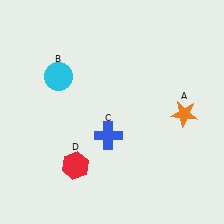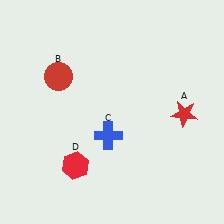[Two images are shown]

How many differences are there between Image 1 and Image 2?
There are 2 differences between the two images.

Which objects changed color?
A changed from orange to red. B changed from cyan to red.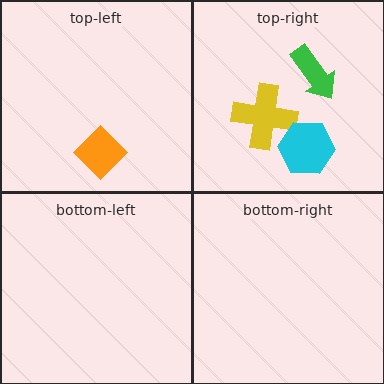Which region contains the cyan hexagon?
The top-right region.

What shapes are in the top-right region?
The green arrow, the yellow cross, the cyan hexagon.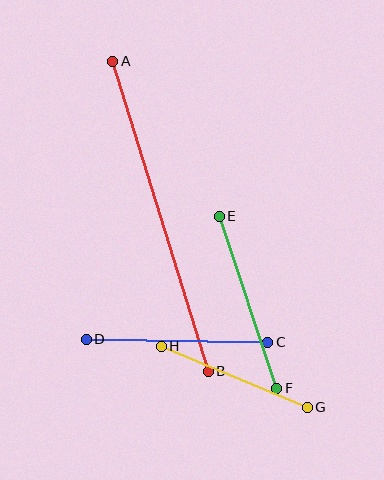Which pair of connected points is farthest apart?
Points A and B are farthest apart.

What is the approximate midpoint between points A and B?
The midpoint is at approximately (160, 216) pixels.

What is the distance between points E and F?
The distance is approximately 182 pixels.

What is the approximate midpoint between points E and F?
The midpoint is at approximately (248, 302) pixels.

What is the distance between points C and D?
The distance is approximately 181 pixels.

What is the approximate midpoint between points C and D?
The midpoint is at approximately (177, 341) pixels.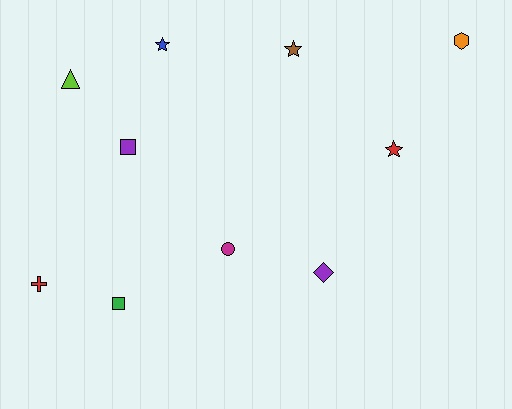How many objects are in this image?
There are 10 objects.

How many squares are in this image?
There are 2 squares.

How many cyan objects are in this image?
There are no cyan objects.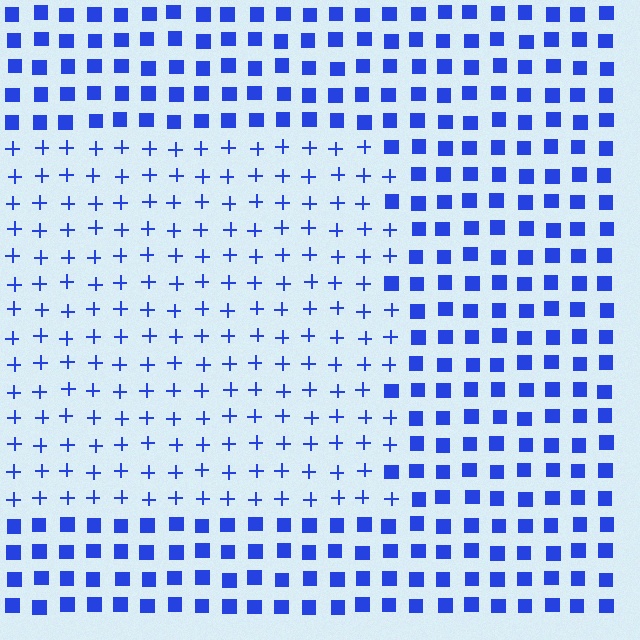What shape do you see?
I see a rectangle.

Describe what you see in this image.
The image is filled with small blue elements arranged in a uniform grid. A rectangle-shaped region contains plus signs, while the surrounding area contains squares. The boundary is defined purely by the change in element shape.